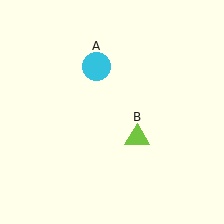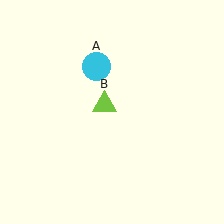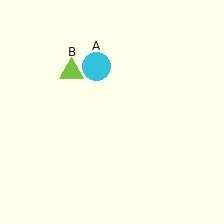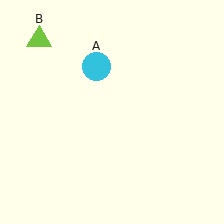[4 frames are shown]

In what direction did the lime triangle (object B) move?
The lime triangle (object B) moved up and to the left.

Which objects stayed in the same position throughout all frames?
Cyan circle (object A) remained stationary.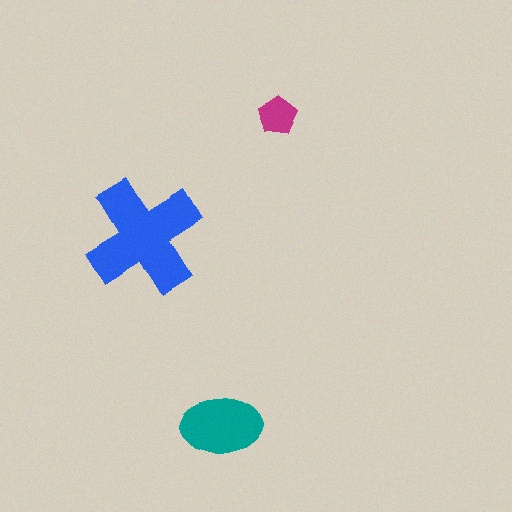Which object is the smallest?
The magenta pentagon.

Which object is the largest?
The blue cross.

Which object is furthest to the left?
The blue cross is leftmost.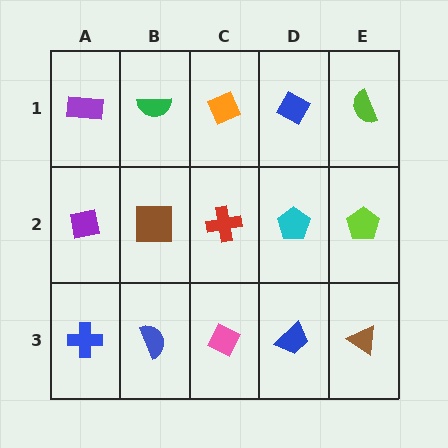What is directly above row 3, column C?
A red cross.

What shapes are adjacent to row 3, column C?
A red cross (row 2, column C), a blue semicircle (row 3, column B), a blue trapezoid (row 3, column D).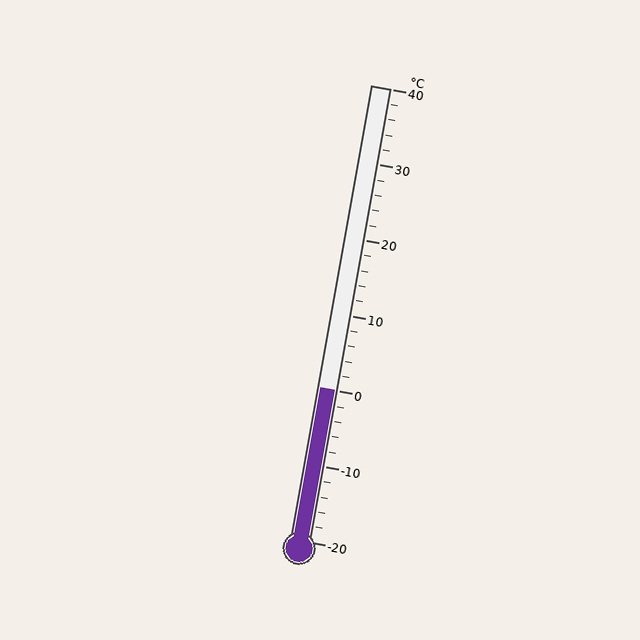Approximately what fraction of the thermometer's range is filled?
The thermometer is filled to approximately 35% of its range.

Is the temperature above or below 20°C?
The temperature is below 20°C.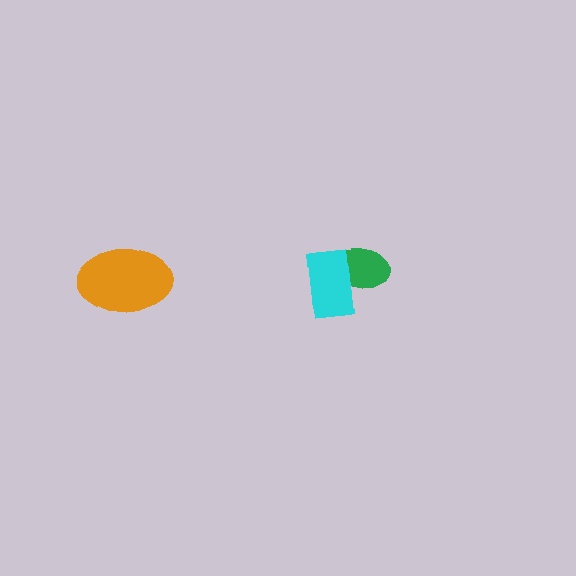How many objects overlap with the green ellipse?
1 object overlaps with the green ellipse.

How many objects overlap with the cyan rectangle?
1 object overlaps with the cyan rectangle.